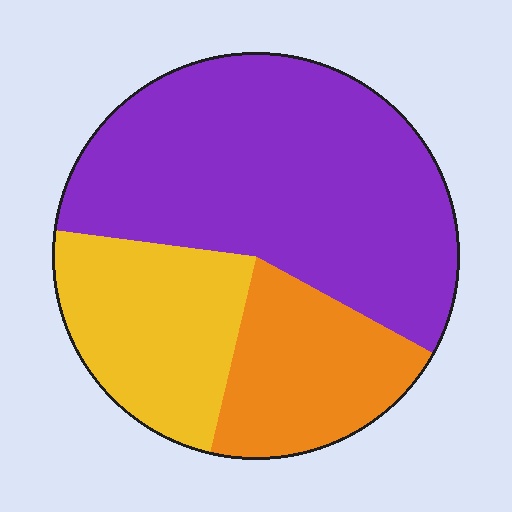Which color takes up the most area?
Purple, at roughly 55%.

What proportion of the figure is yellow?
Yellow covers about 25% of the figure.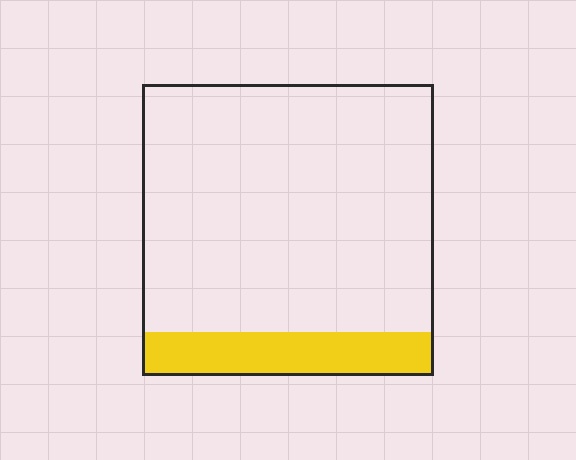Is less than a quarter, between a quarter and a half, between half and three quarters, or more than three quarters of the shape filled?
Less than a quarter.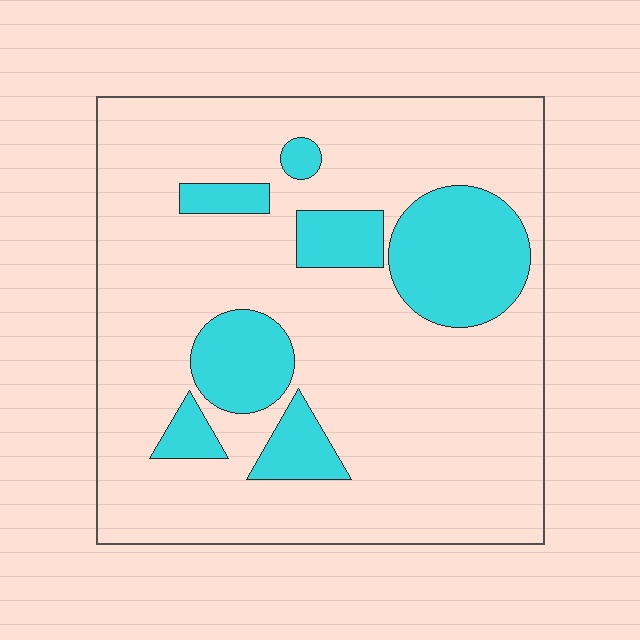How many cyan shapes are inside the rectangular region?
7.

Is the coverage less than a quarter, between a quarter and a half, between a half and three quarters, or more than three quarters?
Less than a quarter.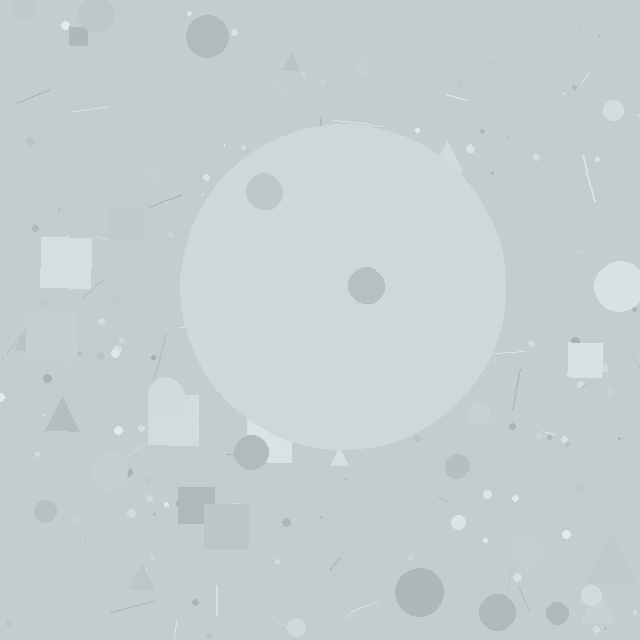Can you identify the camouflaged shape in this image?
The camouflaged shape is a circle.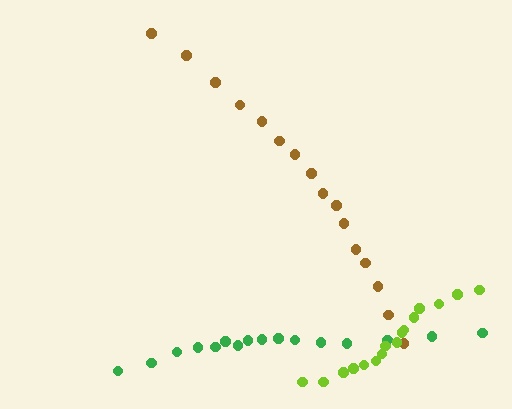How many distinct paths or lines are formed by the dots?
There are 3 distinct paths.